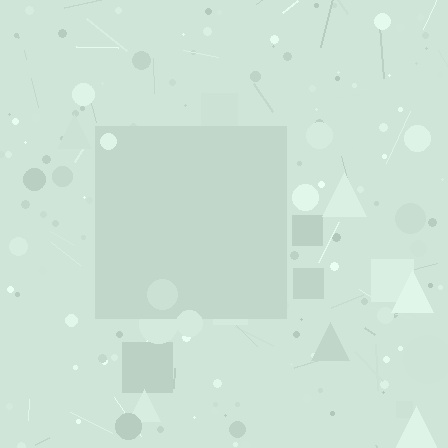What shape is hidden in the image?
A square is hidden in the image.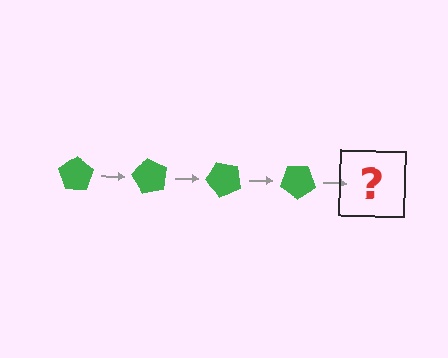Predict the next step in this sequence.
The next step is a green pentagon rotated 240 degrees.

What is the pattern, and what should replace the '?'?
The pattern is that the pentagon rotates 60 degrees each step. The '?' should be a green pentagon rotated 240 degrees.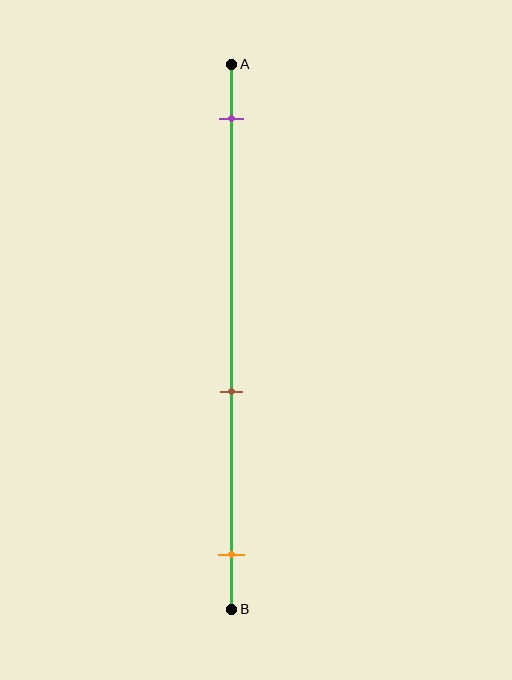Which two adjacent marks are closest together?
The brown and orange marks are the closest adjacent pair.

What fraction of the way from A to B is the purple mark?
The purple mark is approximately 10% (0.1) of the way from A to B.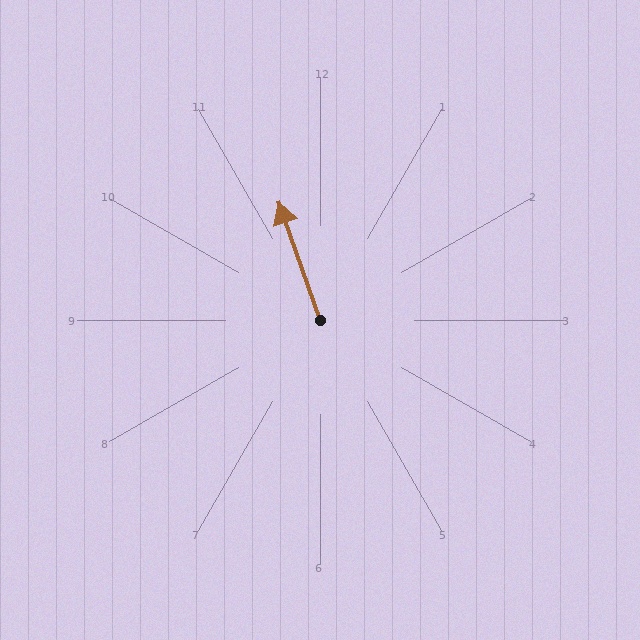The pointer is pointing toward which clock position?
Roughly 11 o'clock.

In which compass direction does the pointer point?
North.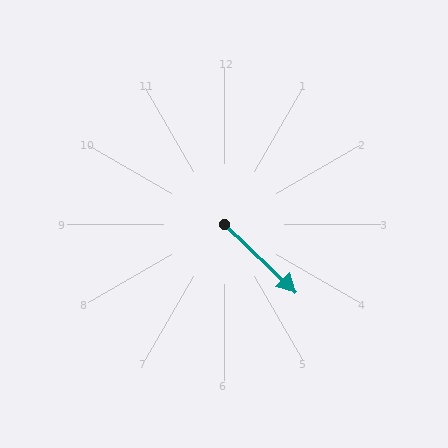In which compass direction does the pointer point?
Southeast.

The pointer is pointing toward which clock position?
Roughly 4 o'clock.